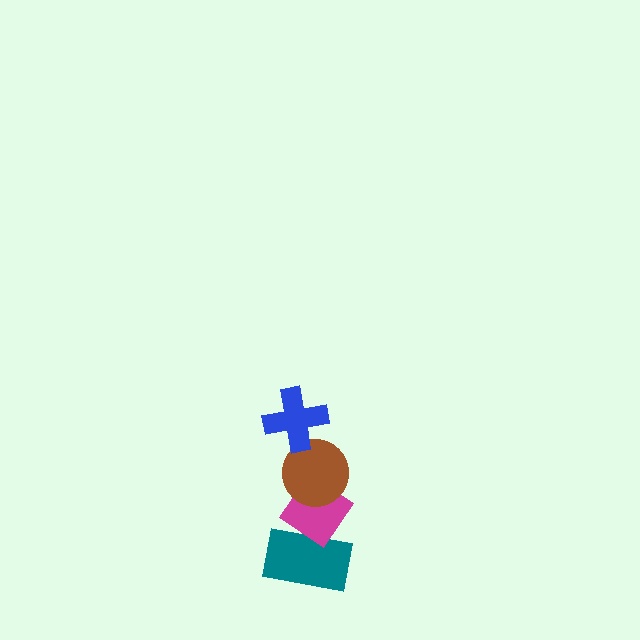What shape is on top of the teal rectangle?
The magenta diamond is on top of the teal rectangle.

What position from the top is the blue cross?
The blue cross is 1st from the top.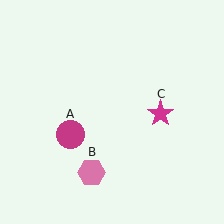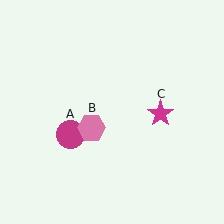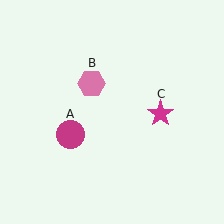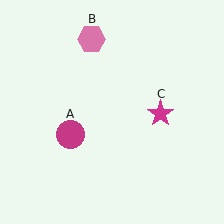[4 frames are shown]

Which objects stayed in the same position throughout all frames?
Magenta circle (object A) and magenta star (object C) remained stationary.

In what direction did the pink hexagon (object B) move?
The pink hexagon (object B) moved up.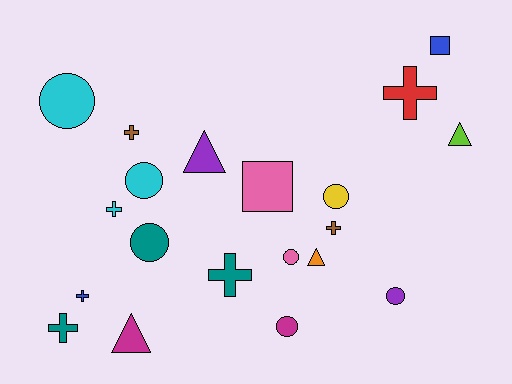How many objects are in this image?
There are 20 objects.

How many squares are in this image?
There are 2 squares.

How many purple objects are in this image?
There are 2 purple objects.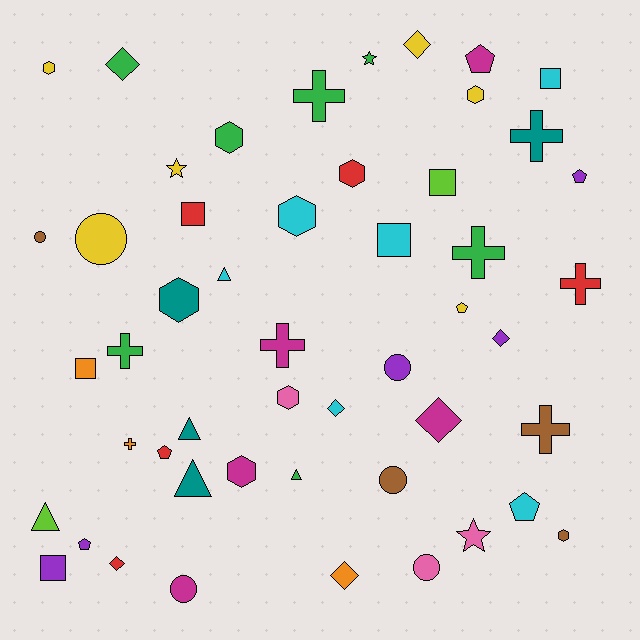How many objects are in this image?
There are 50 objects.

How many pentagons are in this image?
There are 6 pentagons.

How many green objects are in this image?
There are 7 green objects.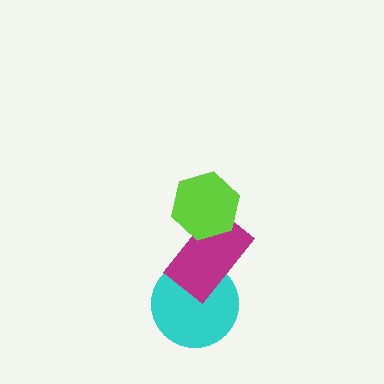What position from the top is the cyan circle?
The cyan circle is 3rd from the top.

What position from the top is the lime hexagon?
The lime hexagon is 1st from the top.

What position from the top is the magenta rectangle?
The magenta rectangle is 2nd from the top.